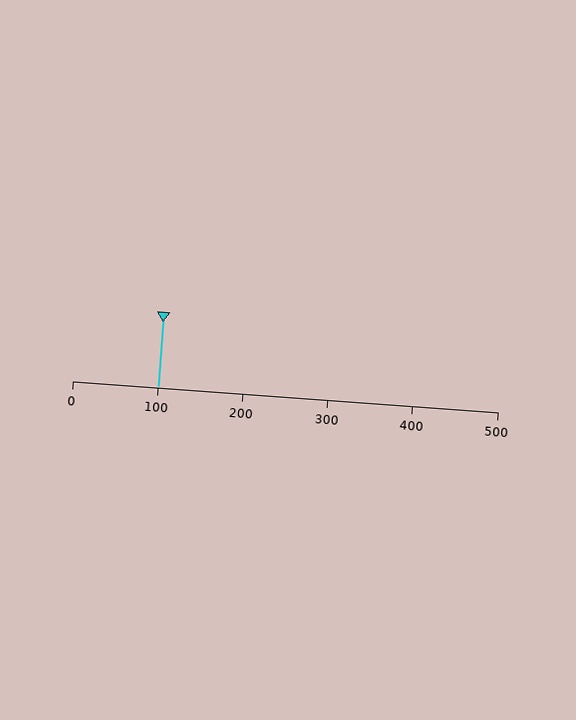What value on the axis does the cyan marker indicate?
The marker indicates approximately 100.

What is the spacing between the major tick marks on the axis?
The major ticks are spaced 100 apart.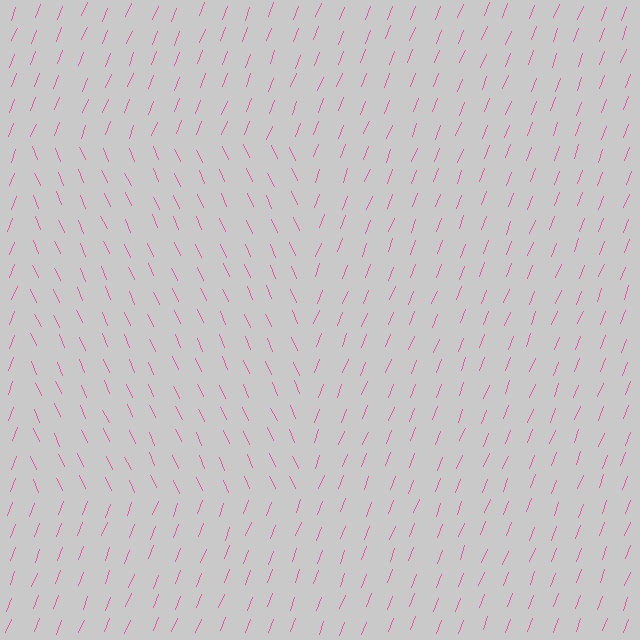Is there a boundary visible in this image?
Yes, there is a texture boundary formed by a change in line orientation.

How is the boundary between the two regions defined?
The boundary is defined purely by a change in line orientation (approximately 45 degrees difference). All lines are the same color and thickness.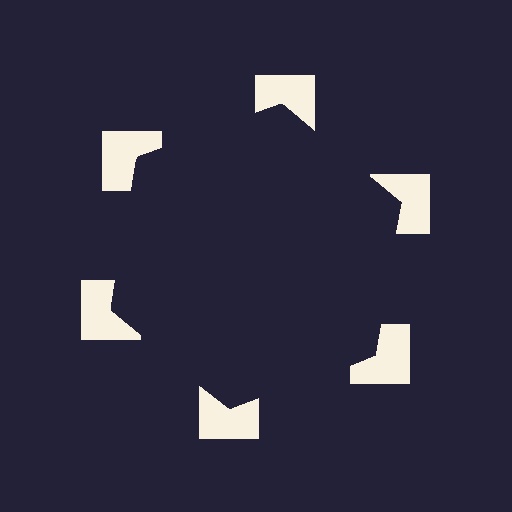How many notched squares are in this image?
There are 6 — one at each vertex of the illusory hexagon.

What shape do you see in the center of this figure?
An illusory hexagon — its edges are inferred from the aligned wedge cuts in the notched squares, not physically drawn.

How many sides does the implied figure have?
6 sides.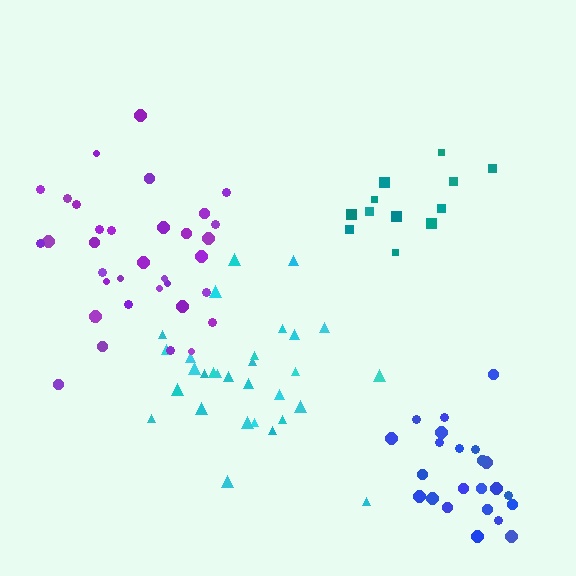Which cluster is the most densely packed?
Blue.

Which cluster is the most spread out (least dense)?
Cyan.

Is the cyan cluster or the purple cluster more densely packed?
Purple.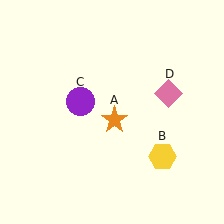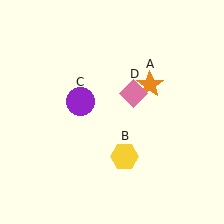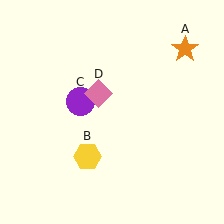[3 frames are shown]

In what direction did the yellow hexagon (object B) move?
The yellow hexagon (object B) moved left.